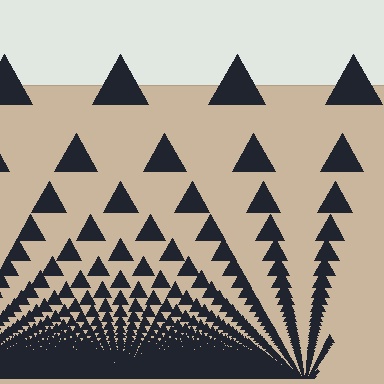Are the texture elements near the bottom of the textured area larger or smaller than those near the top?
Smaller. The gradient is inverted — elements near the bottom are smaller and denser.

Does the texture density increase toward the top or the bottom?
Density increases toward the bottom.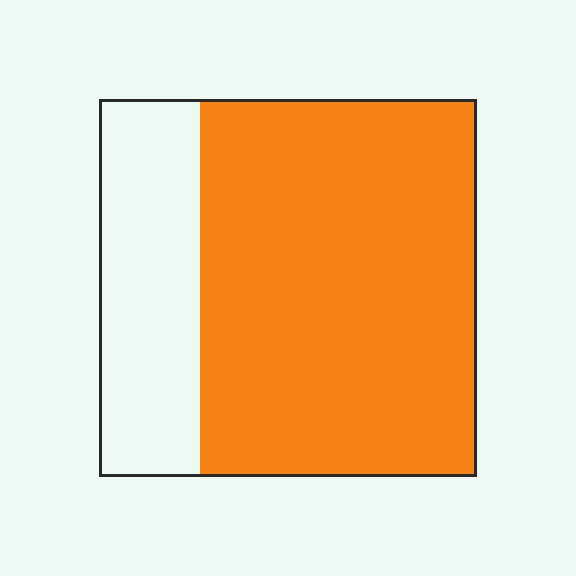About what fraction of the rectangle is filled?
About three quarters (3/4).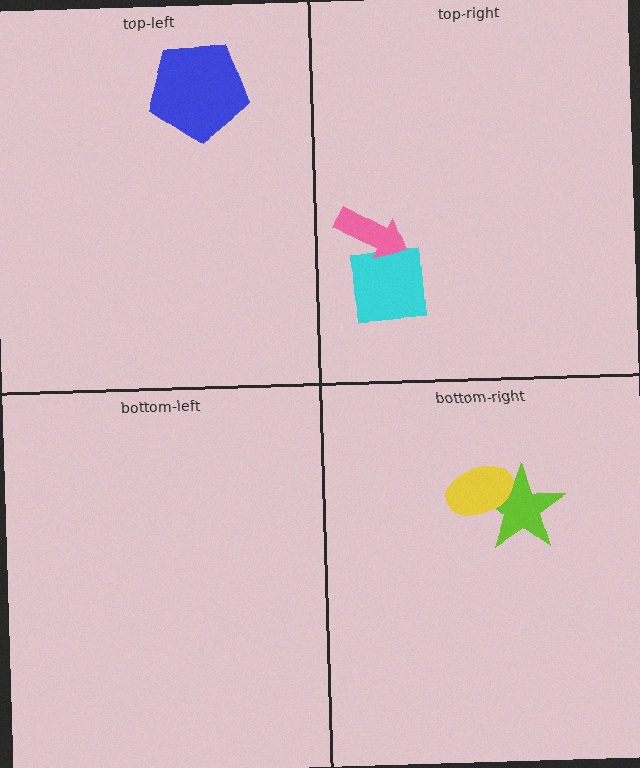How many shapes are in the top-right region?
2.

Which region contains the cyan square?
The top-right region.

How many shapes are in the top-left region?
1.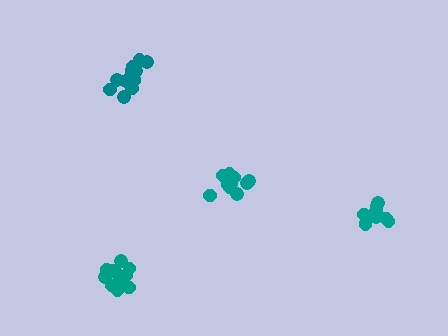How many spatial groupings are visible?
There are 4 spatial groupings.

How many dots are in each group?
Group 1: 12 dots, Group 2: 12 dots, Group 3: 12 dots, Group 4: 10 dots (46 total).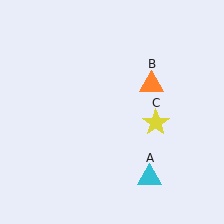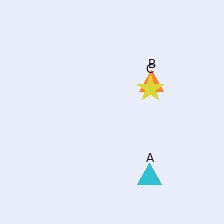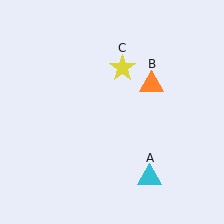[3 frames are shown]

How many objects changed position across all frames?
1 object changed position: yellow star (object C).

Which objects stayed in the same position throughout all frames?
Cyan triangle (object A) and orange triangle (object B) remained stationary.